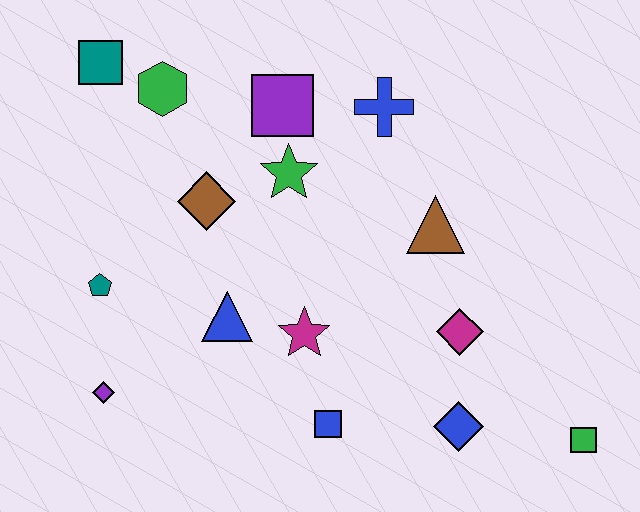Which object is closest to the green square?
The blue diamond is closest to the green square.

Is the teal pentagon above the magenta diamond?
Yes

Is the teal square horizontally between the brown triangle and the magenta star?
No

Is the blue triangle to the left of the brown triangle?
Yes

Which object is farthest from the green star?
The green square is farthest from the green star.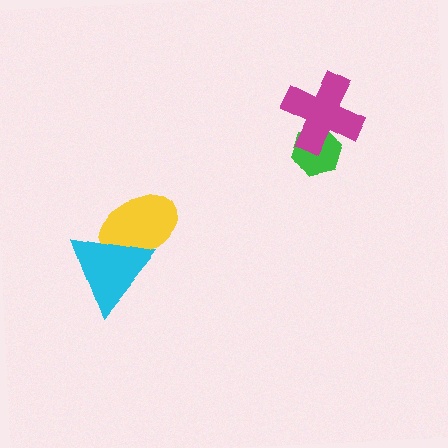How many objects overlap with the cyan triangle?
1 object overlaps with the cyan triangle.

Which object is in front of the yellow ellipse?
The cyan triangle is in front of the yellow ellipse.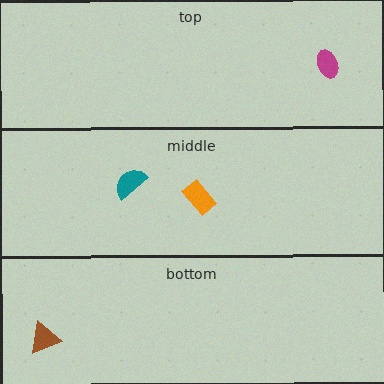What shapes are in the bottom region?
The brown triangle.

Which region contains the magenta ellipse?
The top region.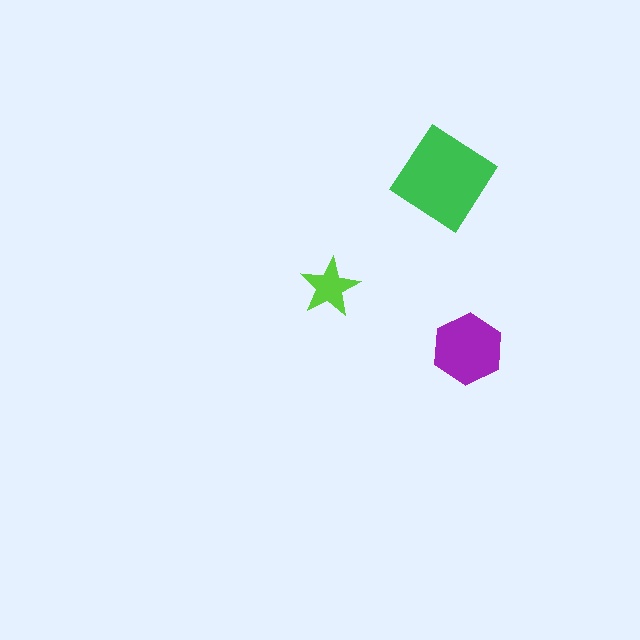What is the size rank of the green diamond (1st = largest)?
1st.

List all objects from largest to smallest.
The green diamond, the purple hexagon, the lime star.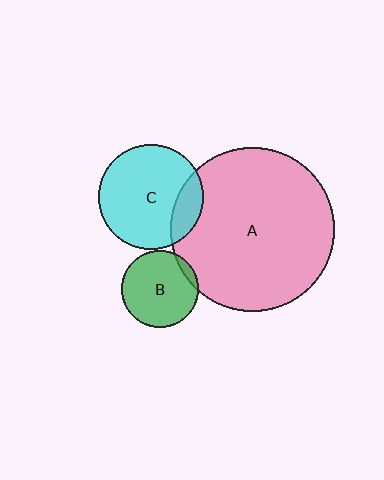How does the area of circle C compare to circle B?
Approximately 1.8 times.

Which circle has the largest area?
Circle A (pink).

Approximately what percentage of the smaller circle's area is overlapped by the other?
Approximately 20%.